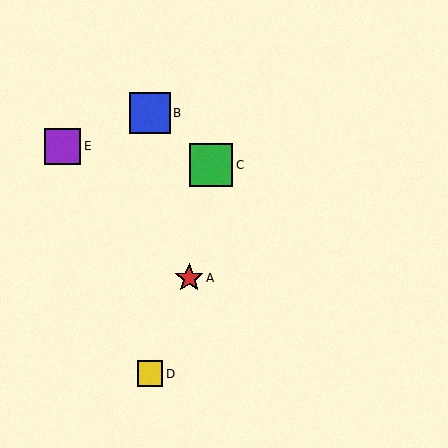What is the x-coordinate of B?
Object B is at x≈150.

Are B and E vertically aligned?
No, B is at x≈150 and E is at x≈63.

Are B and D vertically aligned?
Yes, both are at x≈150.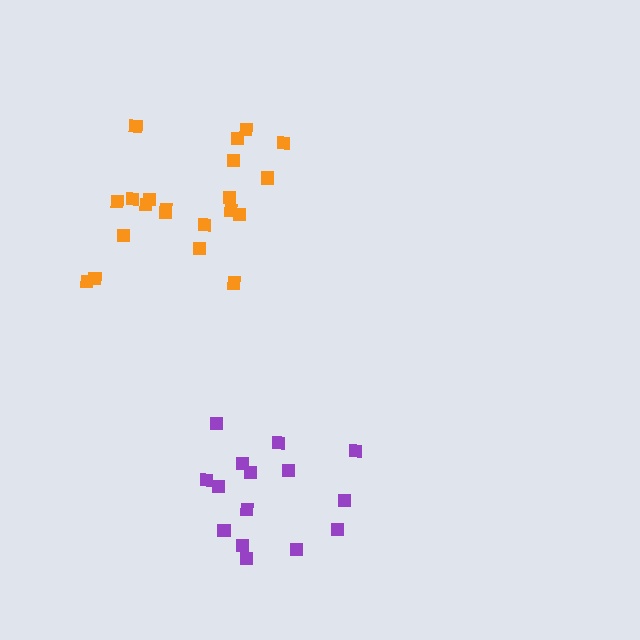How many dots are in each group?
Group 1: 15 dots, Group 2: 21 dots (36 total).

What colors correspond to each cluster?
The clusters are colored: purple, orange.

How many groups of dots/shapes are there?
There are 2 groups.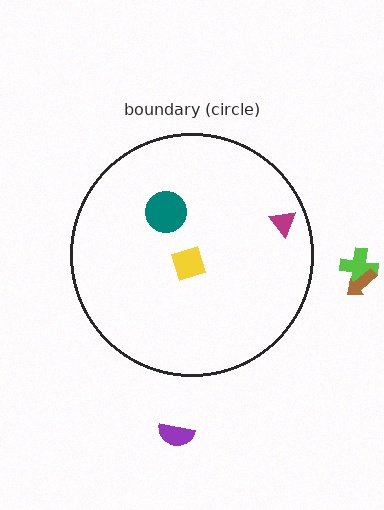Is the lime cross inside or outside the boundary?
Outside.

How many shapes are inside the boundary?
3 inside, 3 outside.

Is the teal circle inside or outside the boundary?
Inside.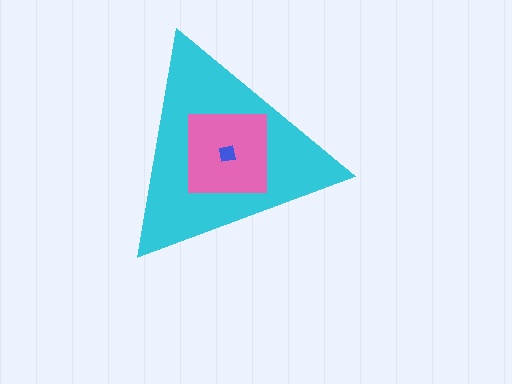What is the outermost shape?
The cyan triangle.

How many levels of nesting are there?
3.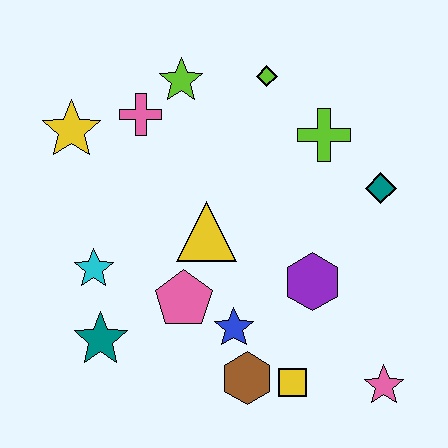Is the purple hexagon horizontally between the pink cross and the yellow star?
No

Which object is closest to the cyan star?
The teal star is closest to the cyan star.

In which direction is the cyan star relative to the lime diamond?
The cyan star is below the lime diamond.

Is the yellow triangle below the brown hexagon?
No